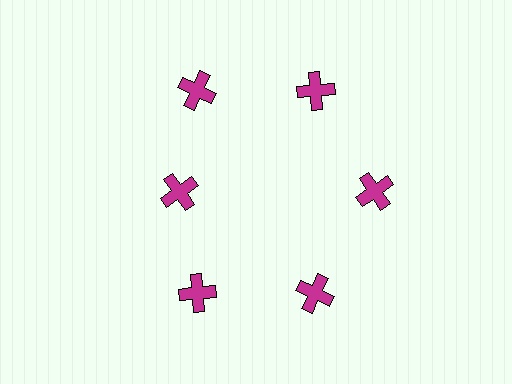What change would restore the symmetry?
The symmetry would be restored by moving it outward, back onto the ring so that all 6 crosses sit at equal angles and equal distance from the center.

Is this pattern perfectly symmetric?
No. The 6 magenta crosses are arranged in a ring, but one element near the 9 o'clock position is pulled inward toward the center, breaking the 6-fold rotational symmetry.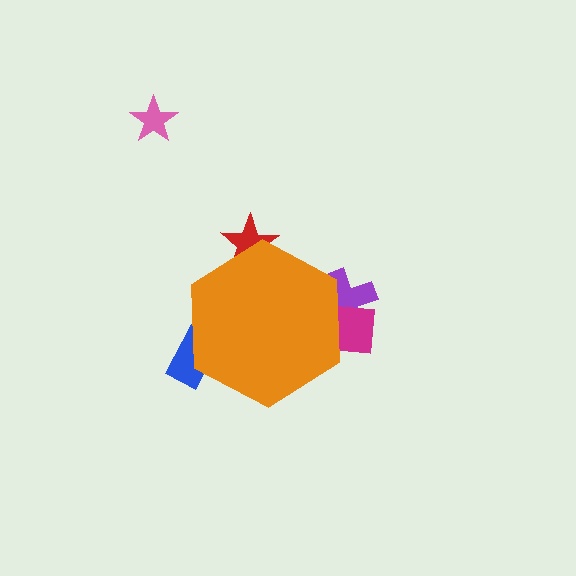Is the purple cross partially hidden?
Yes, the purple cross is partially hidden behind the orange hexagon.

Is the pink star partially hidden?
No, the pink star is fully visible.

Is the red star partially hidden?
Yes, the red star is partially hidden behind the orange hexagon.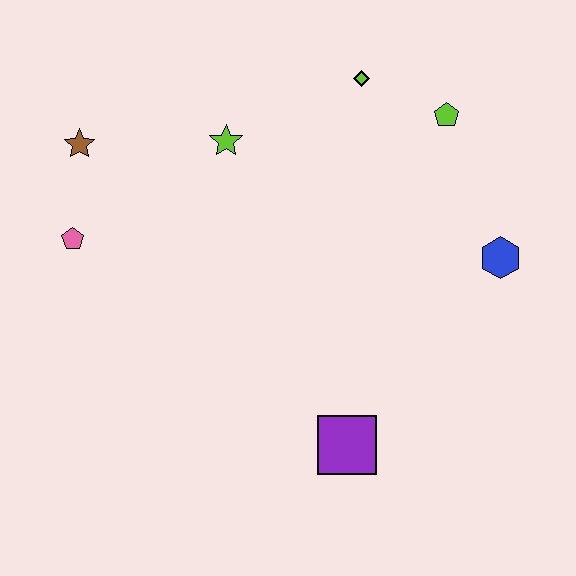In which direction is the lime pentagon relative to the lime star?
The lime pentagon is to the right of the lime star.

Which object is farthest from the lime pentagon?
The pink pentagon is farthest from the lime pentagon.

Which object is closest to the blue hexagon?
The lime pentagon is closest to the blue hexagon.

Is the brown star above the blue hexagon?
Yes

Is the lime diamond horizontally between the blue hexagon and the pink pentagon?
Yes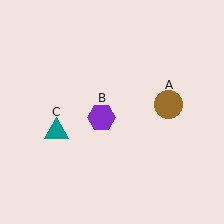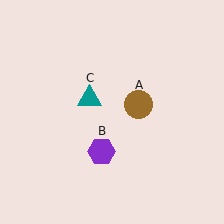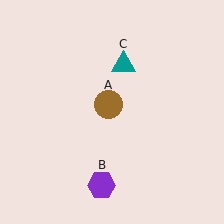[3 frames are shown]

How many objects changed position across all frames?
3 objects changed position: brown circle (object A), purple hexagon (object B), teal triangle (object C).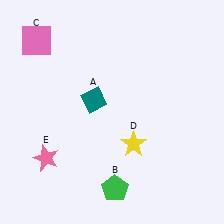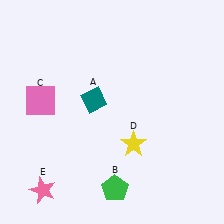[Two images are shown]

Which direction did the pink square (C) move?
The pink square (C) moved down.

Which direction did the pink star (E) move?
The pink star (E) moved down.